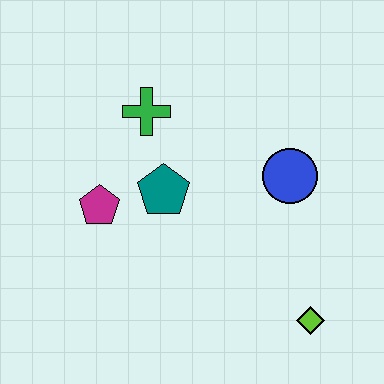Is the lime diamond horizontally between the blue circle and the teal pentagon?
No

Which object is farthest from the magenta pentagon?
The lime diamond is farthest from the magenta pentagon.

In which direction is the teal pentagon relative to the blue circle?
The teal pentagon is to the left of the blue circle.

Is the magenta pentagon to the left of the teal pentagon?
Yes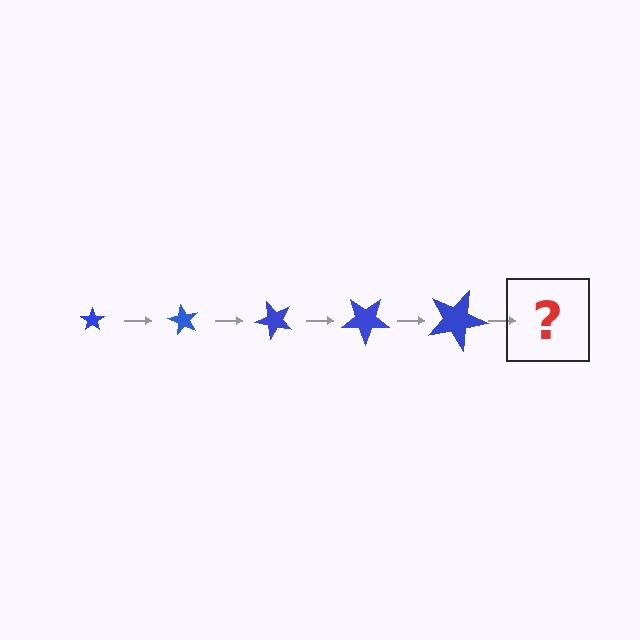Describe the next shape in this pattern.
It should be a star, larger than the previous one and rotated 300 degrees from the start.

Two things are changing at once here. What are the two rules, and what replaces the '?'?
The two rules are that the star grows larger each step and it rotates 60 degrees each step. The '?' should be a star, larger than the previous one and rotated 300 degrees from the start.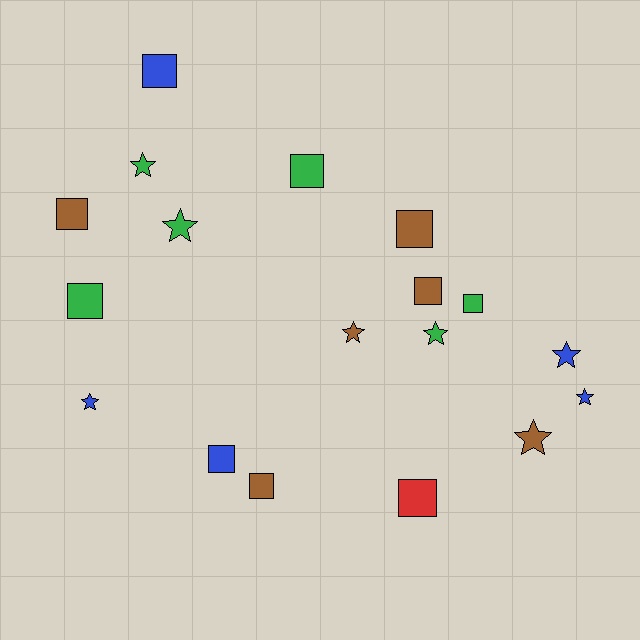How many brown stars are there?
There are 2 brown stars.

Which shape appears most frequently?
Square, with 10 objects.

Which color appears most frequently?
Green, with 6 objects.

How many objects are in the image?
There are 18 objects.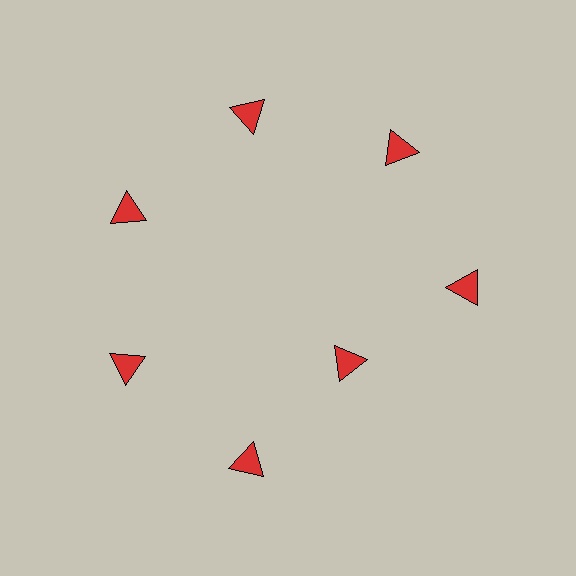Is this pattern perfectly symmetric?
No. The 7 red triangles are arranged in a ring, but one element near the 5 o'clock position is pulled inward toward the center, breaking the 7-fold rotational symmetry.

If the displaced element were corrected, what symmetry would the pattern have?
It would have 7-fold rotational symmetry — the pattern would map onto itself every 51 degrees.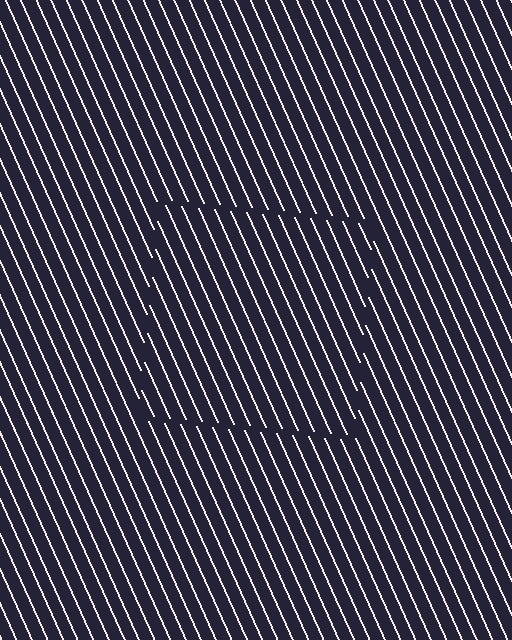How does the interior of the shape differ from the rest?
The interior of the shape contains the same grating, shifted by half a period — the contour is defined by the phase discontinuity where line-ends from the inner and outer gratings abut.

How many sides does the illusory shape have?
4 sides — the line-ends trace a square.